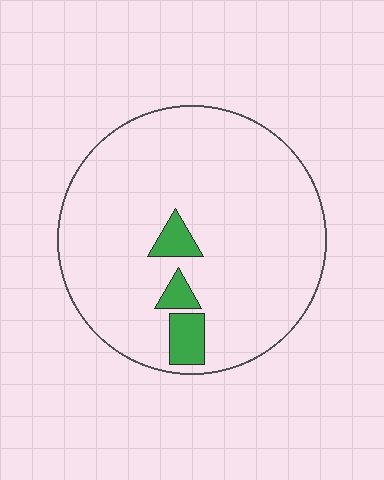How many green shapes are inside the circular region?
3.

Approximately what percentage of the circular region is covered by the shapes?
Approximately 10%.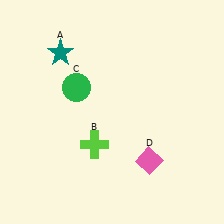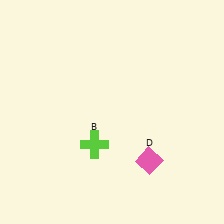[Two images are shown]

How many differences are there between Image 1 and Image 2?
There are 2 differences between the two images.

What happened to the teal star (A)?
The teal star (A) was removed in Image 2. It was in the top-left area of Image 1.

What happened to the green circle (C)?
The green circle (C) was removed in Image 2. It was in the top-left area of Image 1.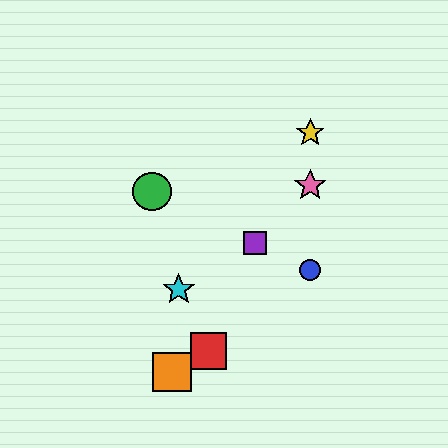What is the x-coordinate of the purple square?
The purple square is at x≈255.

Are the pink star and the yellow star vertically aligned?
Yes, both are at x≈310.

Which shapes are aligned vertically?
The blue circle, the yellow star, the pink star are aligned vertically.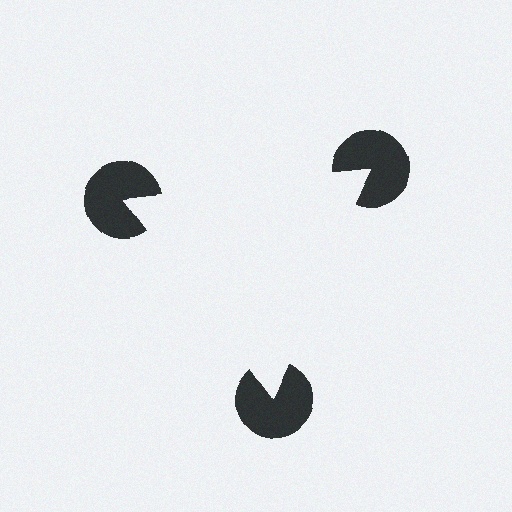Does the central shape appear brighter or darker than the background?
It typically appears slightly brighter than the background, even though no actual brightness change is drawn.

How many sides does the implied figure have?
3 sides.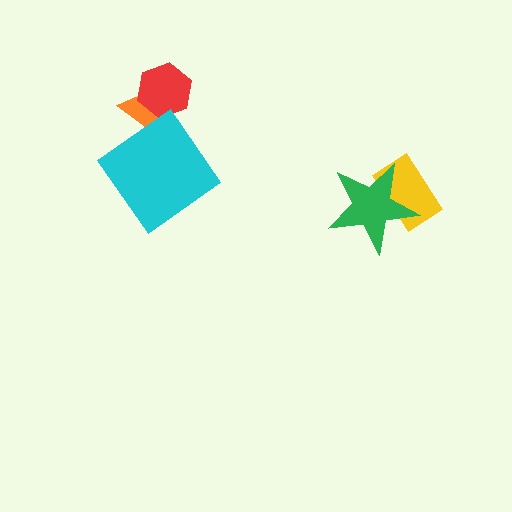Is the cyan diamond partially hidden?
No, no other shape covers it.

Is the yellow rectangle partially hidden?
Yes, it is partially covered by another shape.